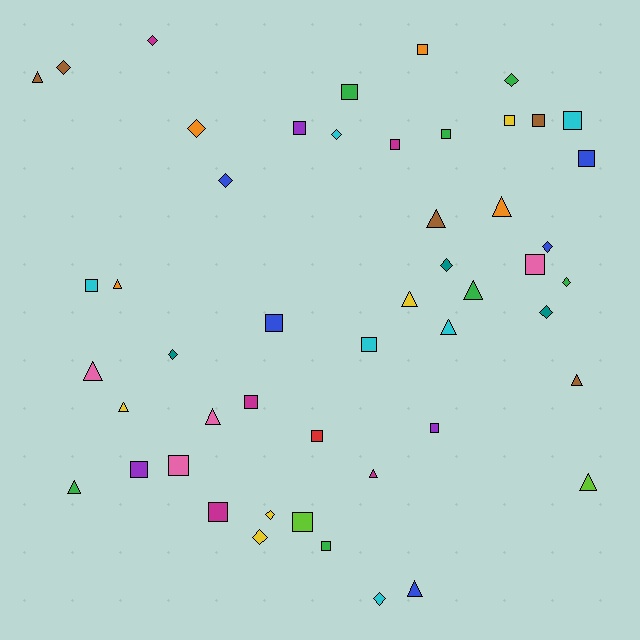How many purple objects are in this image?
There are 3 purple objects.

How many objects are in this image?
There are 50 objects.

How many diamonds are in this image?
There are 14 diamonds.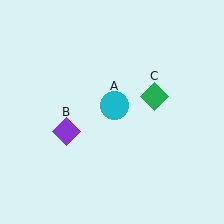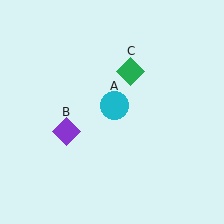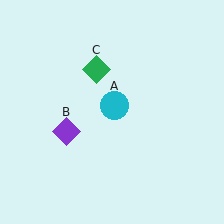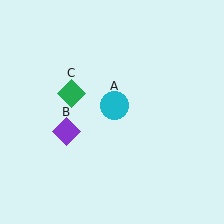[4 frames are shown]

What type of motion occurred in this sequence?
The green diamond (object C) rotated counterclockwise around the center of the scene.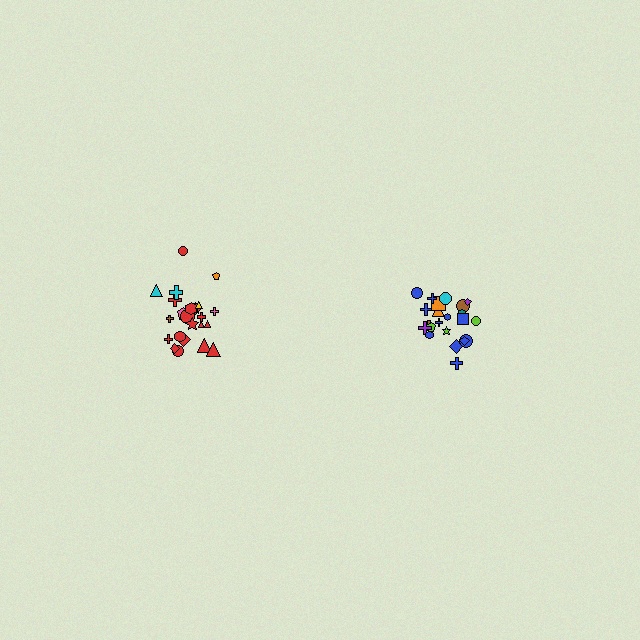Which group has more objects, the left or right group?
The left group.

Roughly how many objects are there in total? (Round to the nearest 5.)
Roughly 45 objects in total.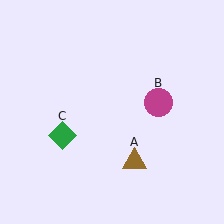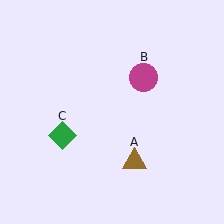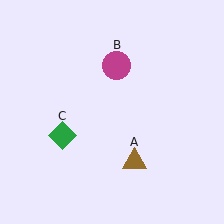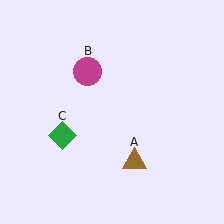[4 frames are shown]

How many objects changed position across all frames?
1 object changed position: magenta circle (object B).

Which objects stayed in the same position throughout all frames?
Brown triangle (object A) and green diamond (object C) remained stationary.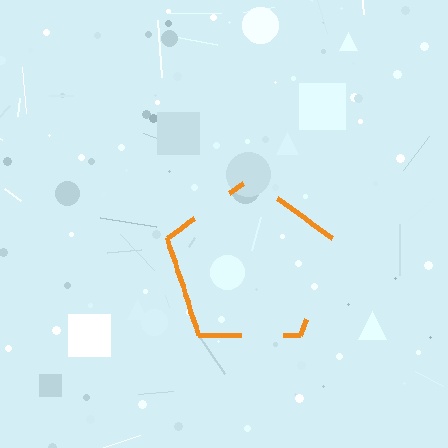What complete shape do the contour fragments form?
The contour fragments form a pentagon.